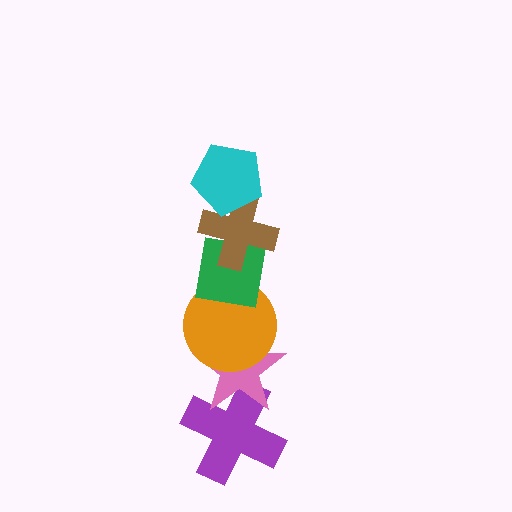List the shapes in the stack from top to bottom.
From top to bottom: the cyan pentagon, the brown cross, the green square, the orange circle, the pink star, the purple cross.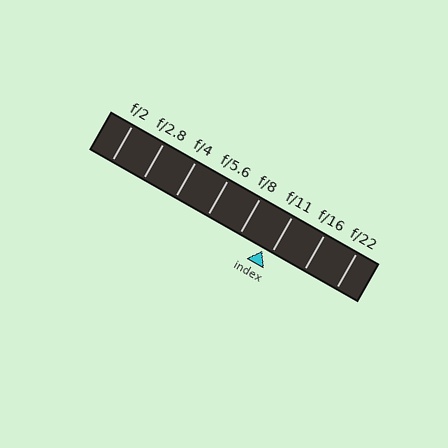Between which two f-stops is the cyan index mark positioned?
The index mark is between f/8 and f/11.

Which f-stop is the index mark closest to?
The index mark is closest to f/11.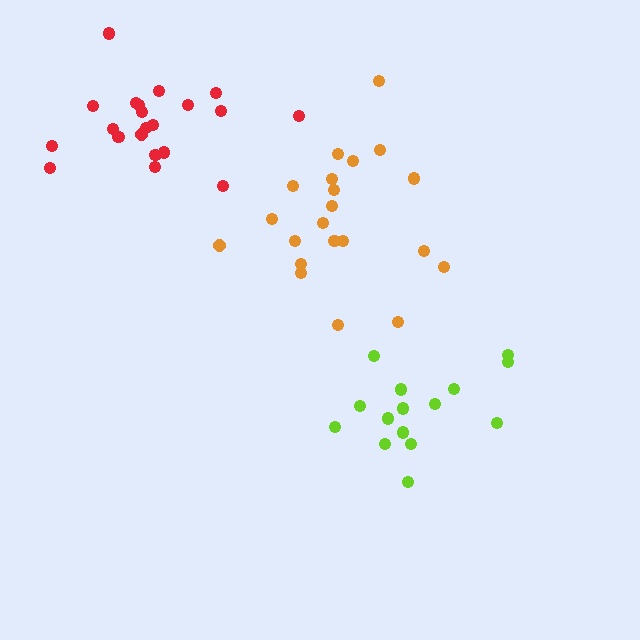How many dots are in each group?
Group 1: 21 dots, Group 2: 15 dots, Group 3: 21 dots (57 total).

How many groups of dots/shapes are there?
There are 3 groups.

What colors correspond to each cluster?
The clusters are colored: orange, lime, red.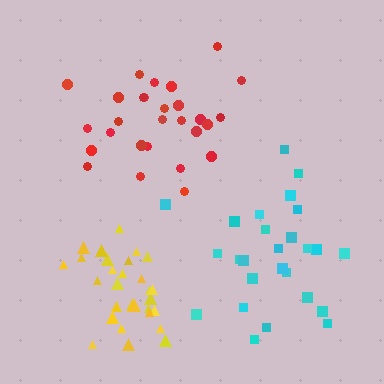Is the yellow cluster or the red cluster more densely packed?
Yellow.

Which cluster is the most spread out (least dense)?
Red.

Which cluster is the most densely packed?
Yellow.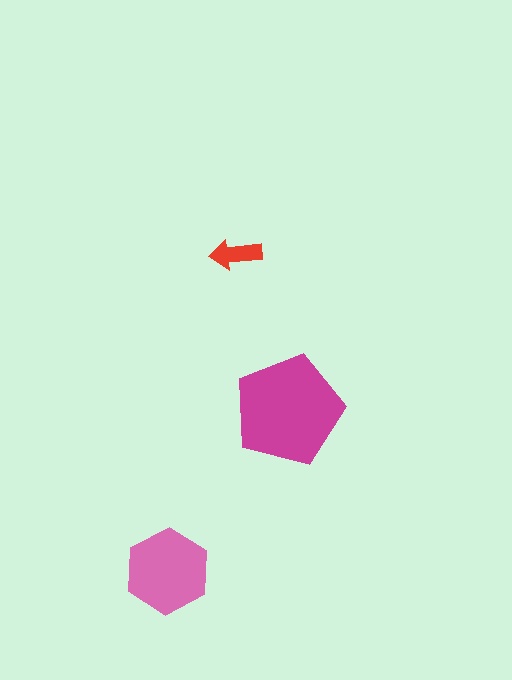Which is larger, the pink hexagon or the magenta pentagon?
The magenta pentagon.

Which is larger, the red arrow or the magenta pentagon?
The magenta pentagon.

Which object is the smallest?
The red arrow.